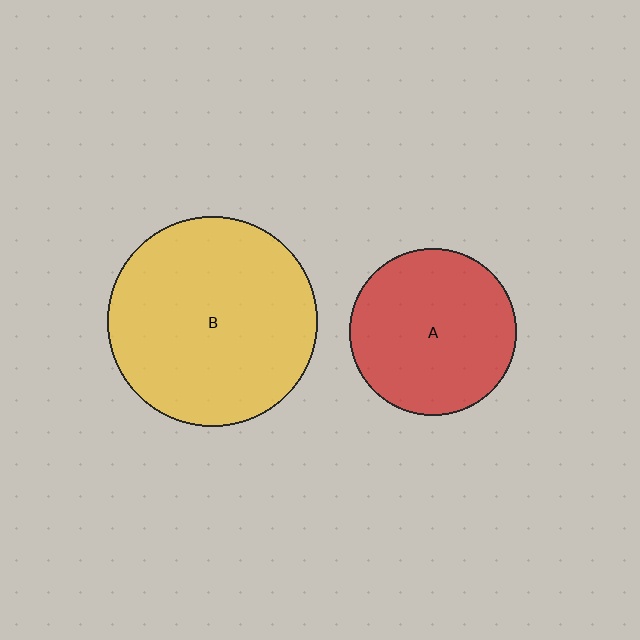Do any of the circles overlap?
No, none of the circles overlap.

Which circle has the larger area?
Circle B (yellow).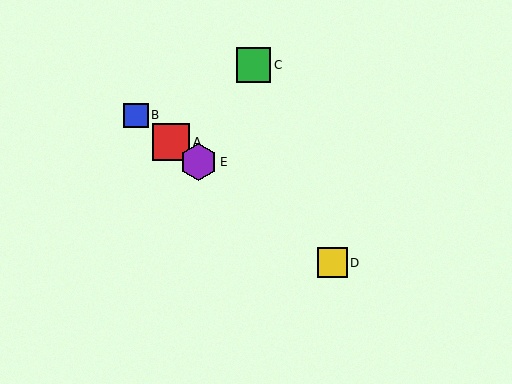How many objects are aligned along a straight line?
4 objects (A, B, D, E) are aligned along a straight line.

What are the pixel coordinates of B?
Object B is at (136, 115).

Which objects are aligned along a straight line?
Objects A, B, D, E are aligned along a straight line.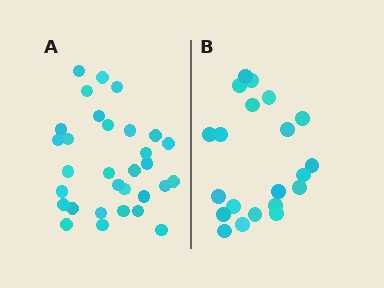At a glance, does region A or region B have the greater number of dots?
Region A (the left region) has more dots.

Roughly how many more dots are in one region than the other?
Region A has roughly 10 or so more dots than region B.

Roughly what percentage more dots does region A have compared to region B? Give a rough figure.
About 50% more.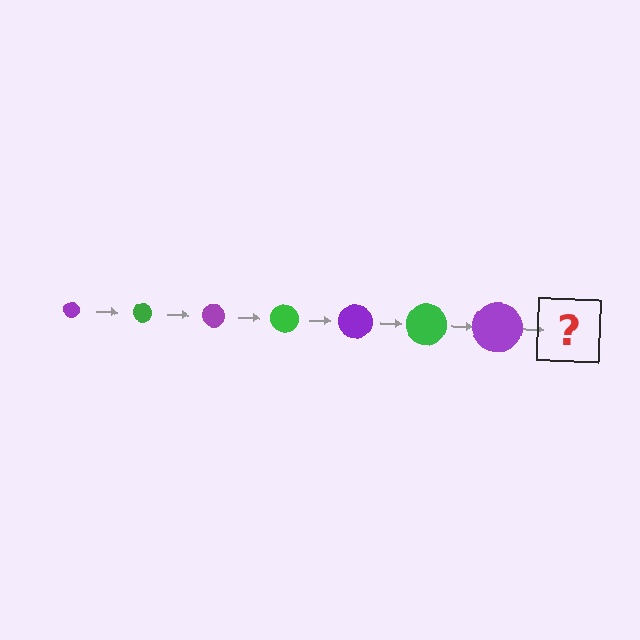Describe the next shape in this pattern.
It should be a green circle, larger than the previous one.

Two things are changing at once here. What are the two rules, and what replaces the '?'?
The two rules are that the circle grows larger each step and the color cycles through purple and green. The '?' should be a green circle, larger than the previous one.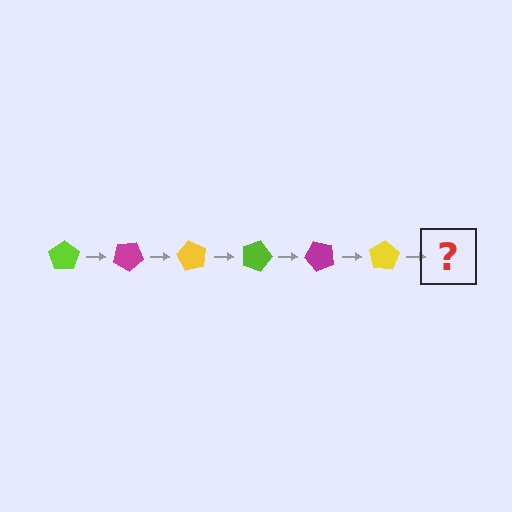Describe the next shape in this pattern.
It should be a lime pentagon, rotated 180 degrees from the start.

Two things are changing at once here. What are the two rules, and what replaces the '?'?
The two rules are that it rotates 30 degrees each step and the color cycles through lime, magenta, and yellow. The '?' should be a lime pentagon, rotated 180 degrees from the start.